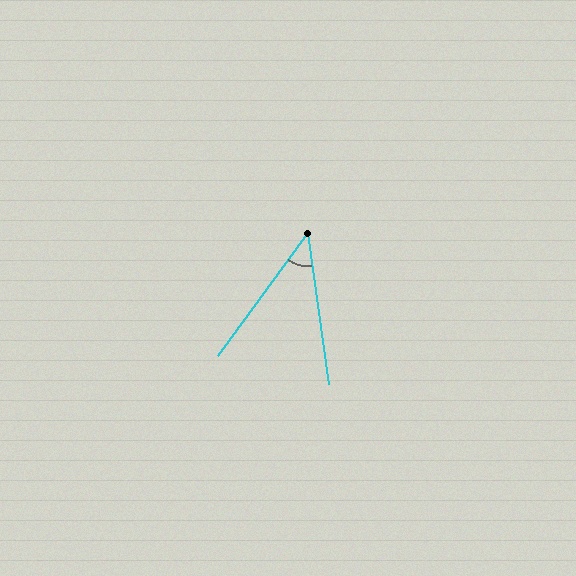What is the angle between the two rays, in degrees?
Approximately 44 degrees.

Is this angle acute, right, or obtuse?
It is acute.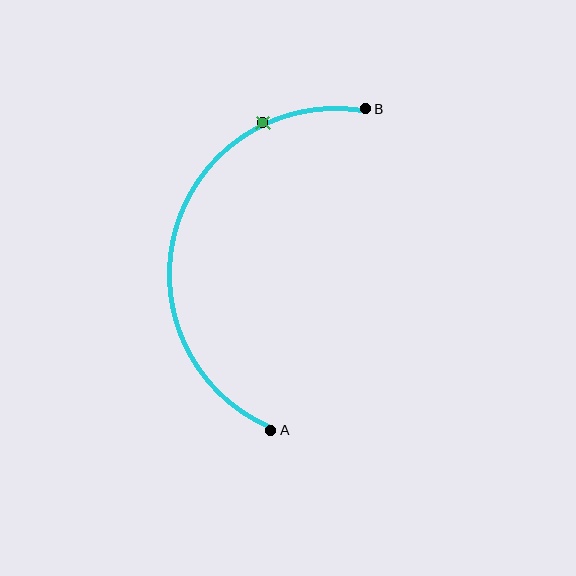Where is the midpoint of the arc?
The arc midpoint is the point on the curve farthest from the straight line joining A and B. It sits to the left of that line.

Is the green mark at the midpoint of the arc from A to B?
No. The green mark lies on the arc but is closer to endpoint B. The arc midpoint would be at the point on the curve equidistant along the arc from both A and B.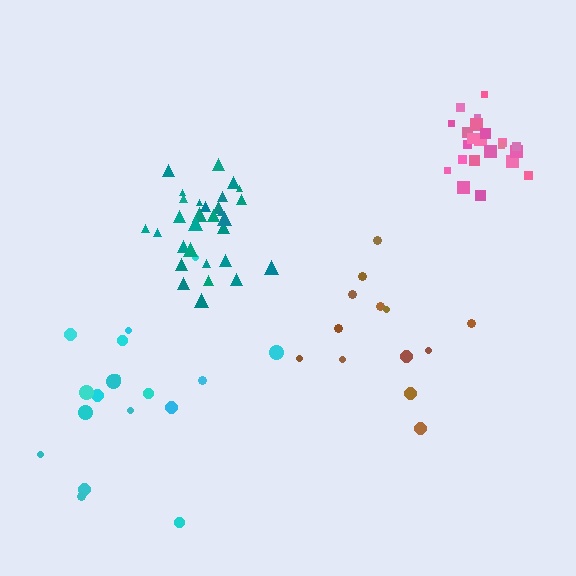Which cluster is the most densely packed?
Pink.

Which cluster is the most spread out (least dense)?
Cyan.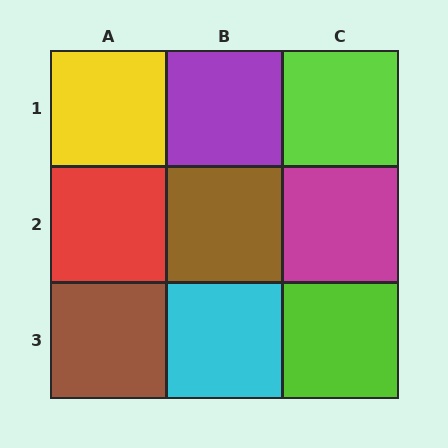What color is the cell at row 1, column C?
Lime.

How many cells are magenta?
1 cell is magenta.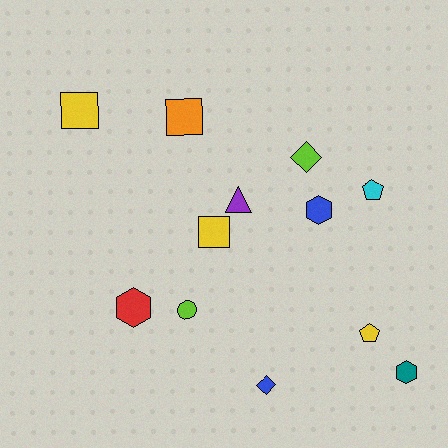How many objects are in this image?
There are 12 objects.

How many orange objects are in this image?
There is 1 orange object.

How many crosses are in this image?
There are no crosses.